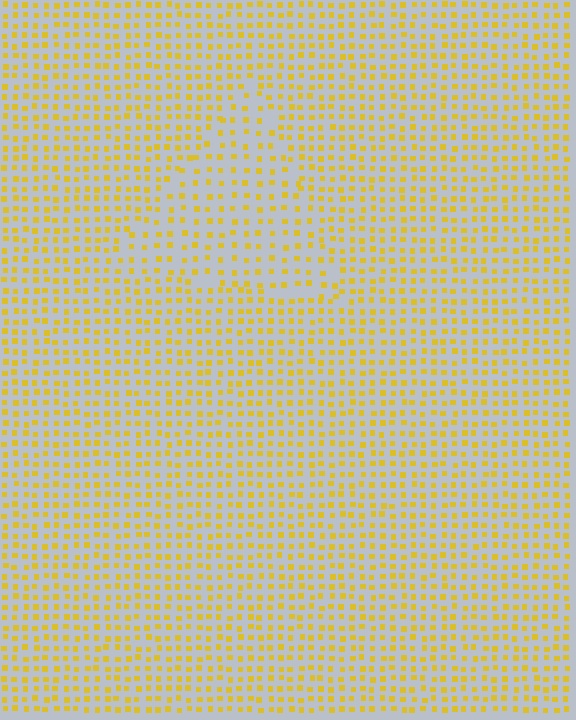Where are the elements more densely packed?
The elements are more densely packed outside the triangle boundary.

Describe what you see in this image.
The image contains small yellow elements arranged at two different densities. A triangle-shaped region is visible where the elements are less densely packed than the surrounding area.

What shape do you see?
I see a triangle.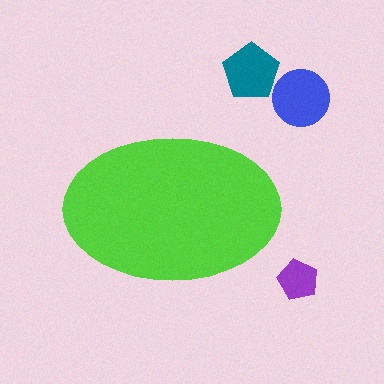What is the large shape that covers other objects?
A lime ellipse.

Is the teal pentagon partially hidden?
No, the teal pentagon is fully visible.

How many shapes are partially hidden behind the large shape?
0 shapes are partially hidden.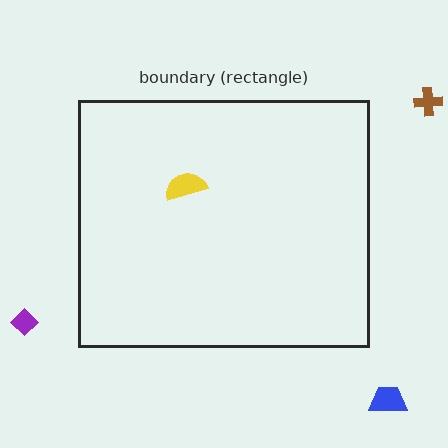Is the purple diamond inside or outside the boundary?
Outside.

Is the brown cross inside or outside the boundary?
Outside.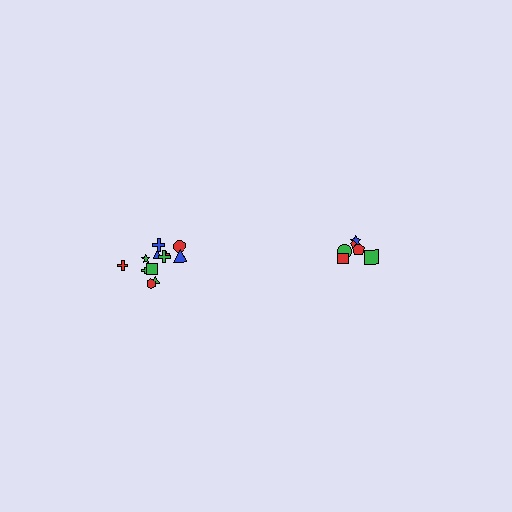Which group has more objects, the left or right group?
The left group.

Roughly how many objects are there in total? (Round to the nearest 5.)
Roughly 20 objects in total.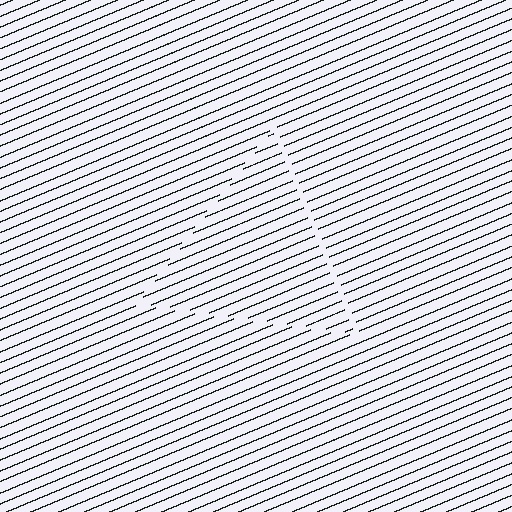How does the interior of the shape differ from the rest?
The interior of the shape contains the same grating, shifted by half a period — the contour is defined by the phase discontinuity where line-ends from the inner and outer gratings abut.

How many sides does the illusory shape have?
3 sides — the line-ends trace a triangle.